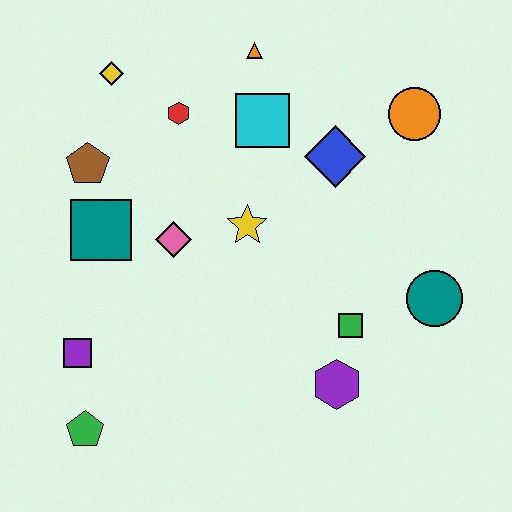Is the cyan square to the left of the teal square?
No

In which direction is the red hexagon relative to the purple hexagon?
The red hexagon is above the purple hexagon.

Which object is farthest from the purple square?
The orange circle is farthest from the purple square.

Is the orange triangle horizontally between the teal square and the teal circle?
Yes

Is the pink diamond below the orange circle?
Yes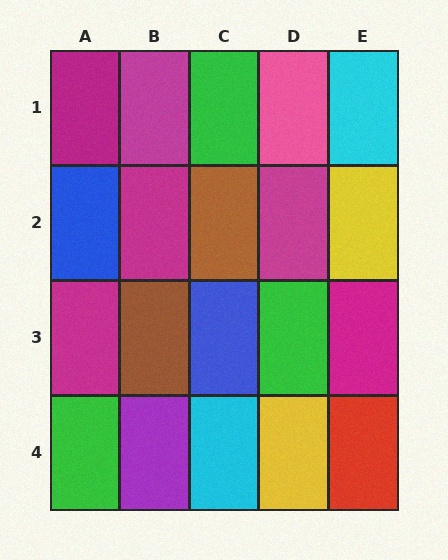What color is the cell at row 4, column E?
Red.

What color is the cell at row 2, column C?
Brown.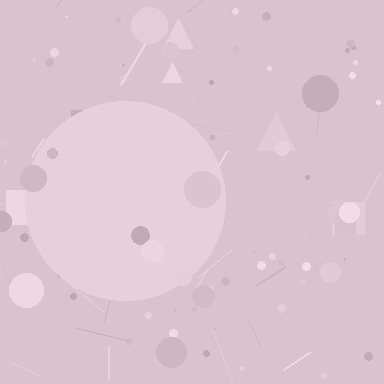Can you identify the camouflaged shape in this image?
The camouflaged shape is a circle.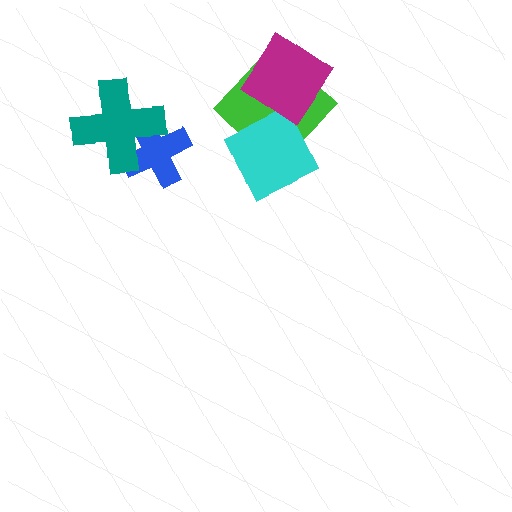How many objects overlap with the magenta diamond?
1 object overlaps with the magenta diamond.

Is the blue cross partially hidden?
Yes, it is partially covered by another shape.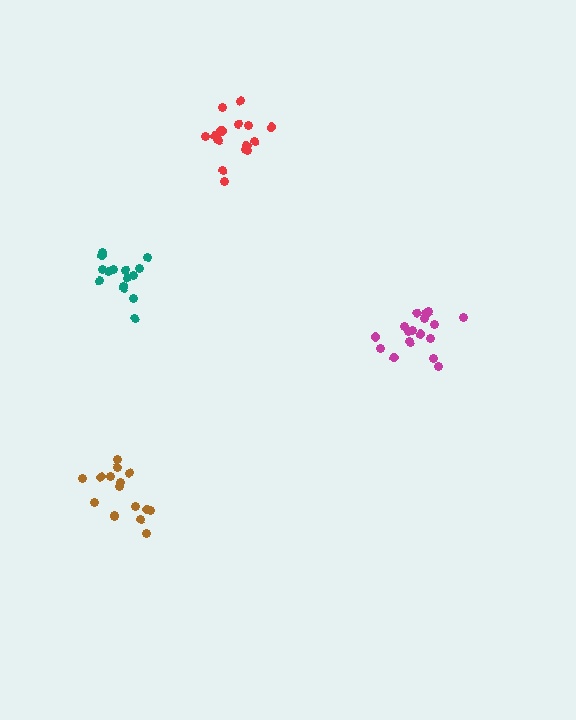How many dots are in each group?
Group 1: 18 dots, Group 2: 16 dots, Group 3: 15 dots, Group 4: 17 dots (66 total).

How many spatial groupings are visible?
There are 4 spatial groupings.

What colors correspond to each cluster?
The clusters are colored: magenta, brown, teal, red.